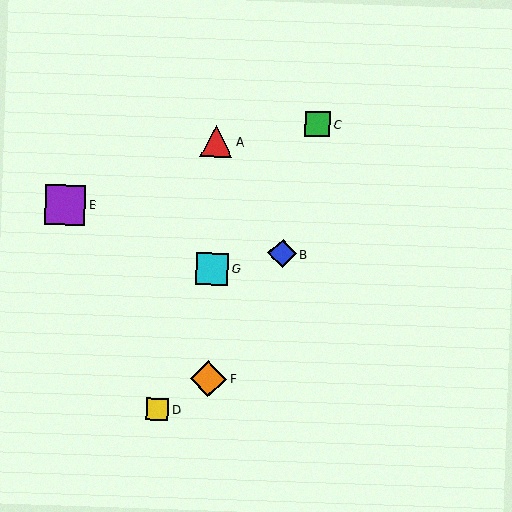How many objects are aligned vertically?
3 objects (A, F, G) are aligned vertically.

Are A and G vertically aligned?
Yes, both are at x≈216.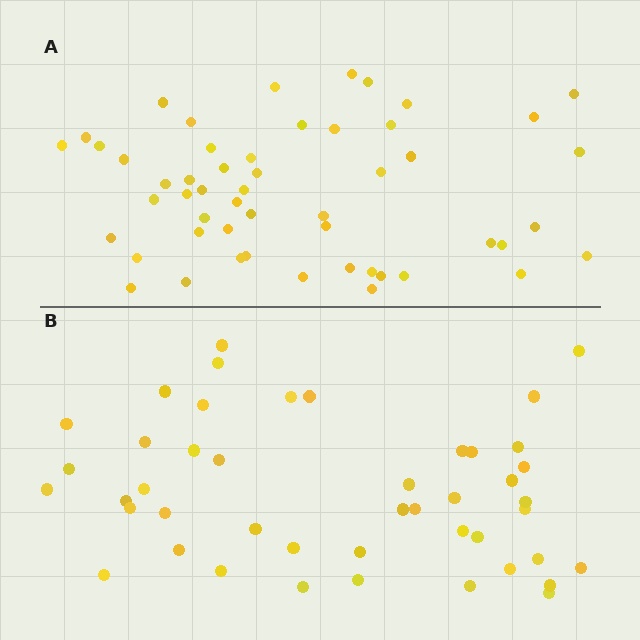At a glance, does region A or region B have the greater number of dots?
Region A (the top region) has more dots.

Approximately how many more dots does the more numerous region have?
Region A has roughly 8 or so more dots than region B.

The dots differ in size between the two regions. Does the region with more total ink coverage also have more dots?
No. Region B has more total ink coverage because its dots are larger, but region A actually contains more individual dots. Total area can be misleading — the number of items is what matters here.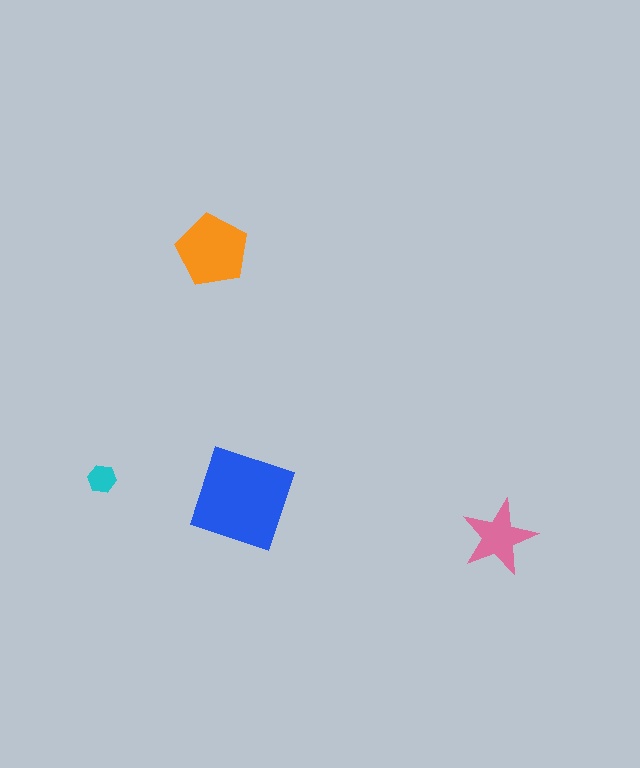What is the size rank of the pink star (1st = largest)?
3rd.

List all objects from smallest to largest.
The cyan hexagon, the pink star, the orange pentagon, the blue square.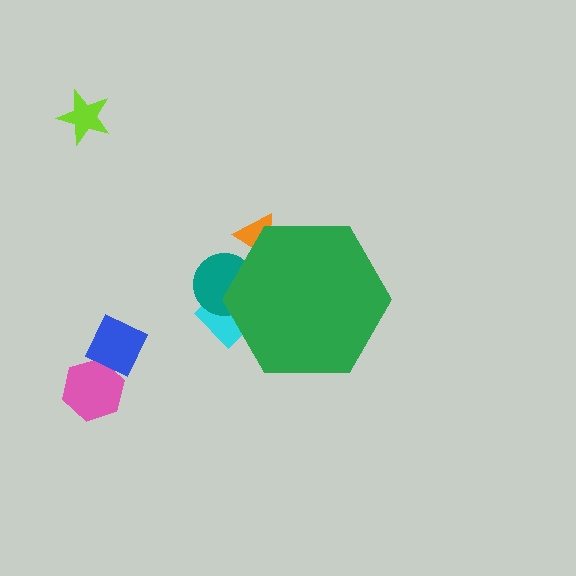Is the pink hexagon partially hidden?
No, the pink hexagon is fully visible.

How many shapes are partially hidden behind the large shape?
3 shapes are partially hidden.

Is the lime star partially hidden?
No, the lime star is fully visible.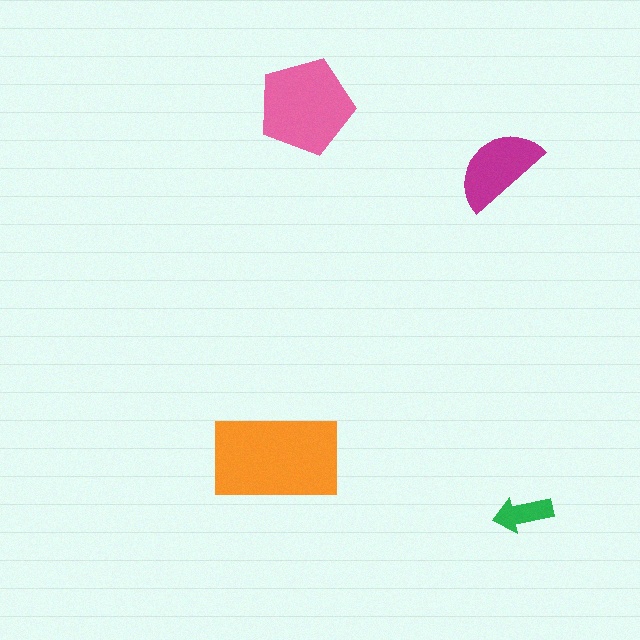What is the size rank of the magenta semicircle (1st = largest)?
3rd.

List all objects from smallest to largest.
The green arrow, the magenta semicircle, the pink pentagon, the orange rectangle.